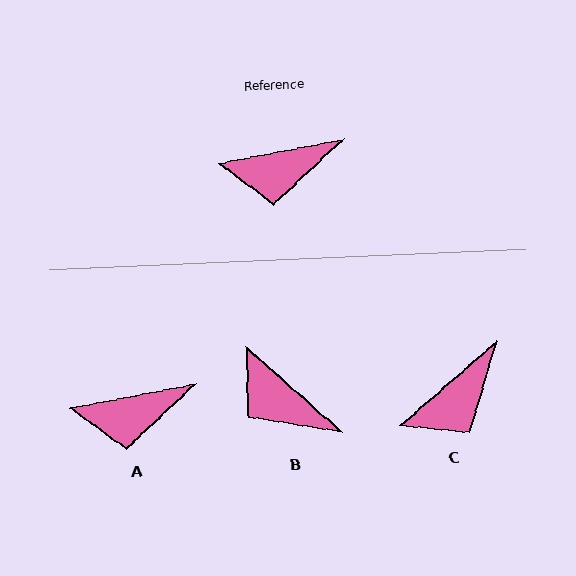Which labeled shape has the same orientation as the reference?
A.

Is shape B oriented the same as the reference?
No, it is off by about 52 degrees.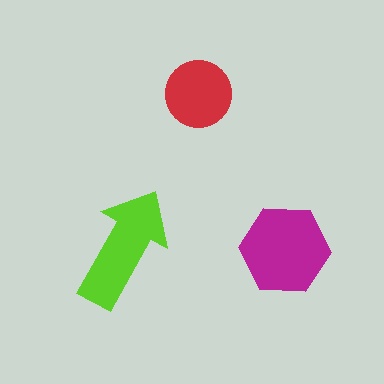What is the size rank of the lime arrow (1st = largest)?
2nd.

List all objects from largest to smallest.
The magenta hexagon, the lime arrow, the red circle.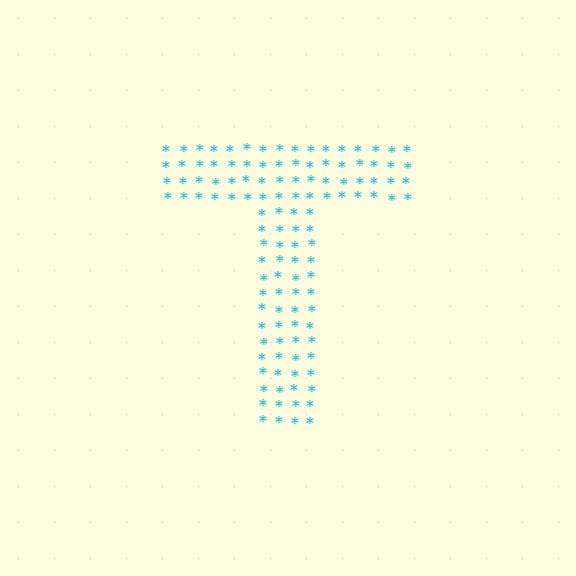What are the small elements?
The small elements are asterisks.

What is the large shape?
The large shape is the letter T.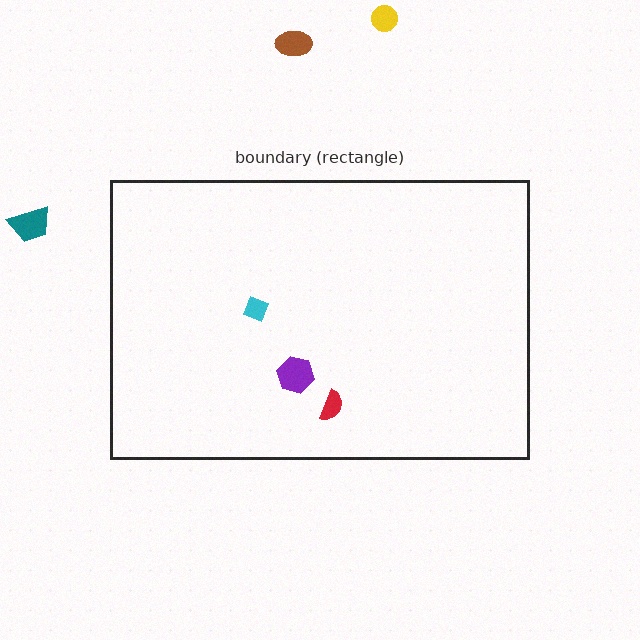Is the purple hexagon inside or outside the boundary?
Inside.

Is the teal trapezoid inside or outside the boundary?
Outside.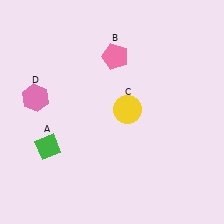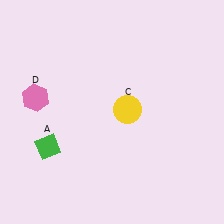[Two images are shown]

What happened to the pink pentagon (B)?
The pink pentagon (B) was removed in Image 2. It was in the top-right area of Image 1.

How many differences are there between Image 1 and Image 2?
There is 1 difference between the two images.